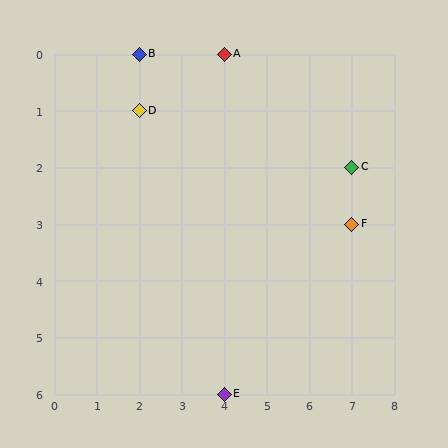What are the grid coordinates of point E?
Point E is at grid coordinates (4, 6).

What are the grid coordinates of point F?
Point F is at grid coordinates (7, 3).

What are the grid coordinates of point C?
Point C is at grid coordinates (7, 2).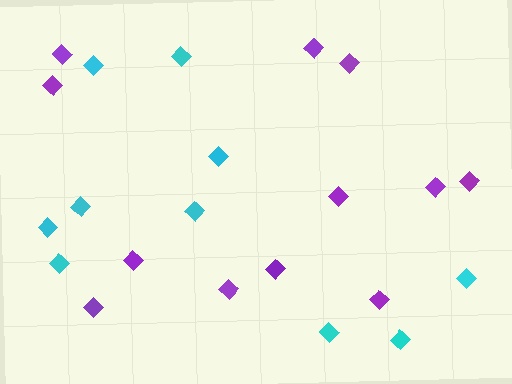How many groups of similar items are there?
There are 2 groups: one group of purple diamonds (12) and one group of cyan diamonds (10).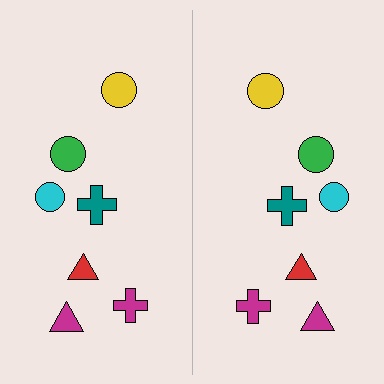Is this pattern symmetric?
Yes, this pattern has bilateral (reflection) symmetry.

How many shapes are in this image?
There are 14 shapes in this image.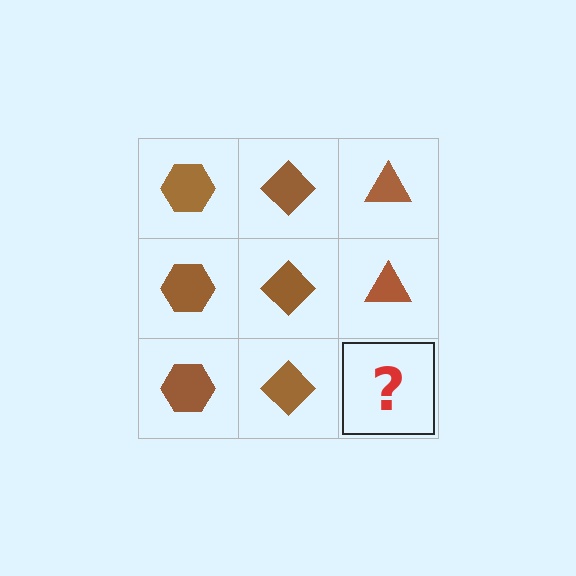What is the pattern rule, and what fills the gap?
The rule is that each column has a consistent shape. The gap should be filled with a brown triangle.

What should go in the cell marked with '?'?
The missing cell should contain a brown triangle.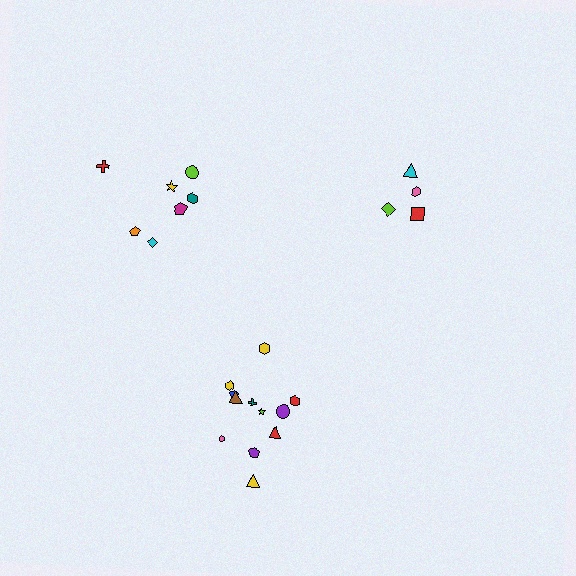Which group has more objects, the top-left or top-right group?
The top-left group.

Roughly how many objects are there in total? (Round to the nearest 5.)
Roughly 25 objects in total.